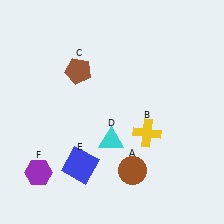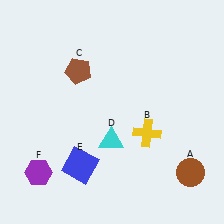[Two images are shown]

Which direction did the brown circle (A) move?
The brown circle (A) moved right.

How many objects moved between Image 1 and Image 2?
1 object moved between the two images.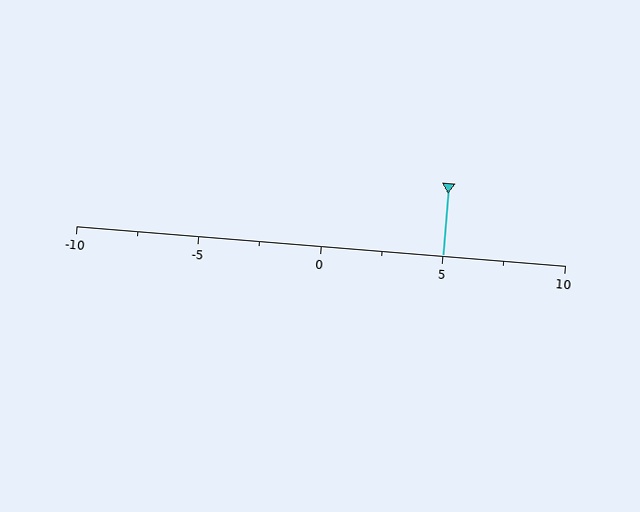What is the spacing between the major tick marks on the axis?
The major ticks are spaced 5 apart.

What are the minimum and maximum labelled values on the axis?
The axis runs from -10 to 10.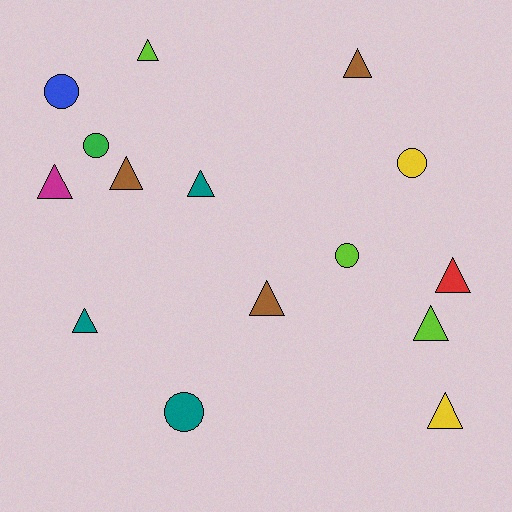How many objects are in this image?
There are 15 objects.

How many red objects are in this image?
There is 1 red object.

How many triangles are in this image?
There are 10 triangles.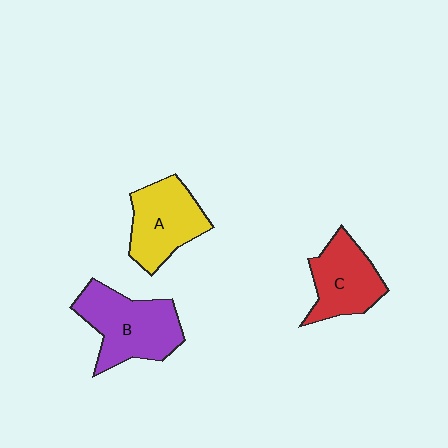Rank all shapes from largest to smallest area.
From largest to smallest: B (purple), A (yellow), C (red).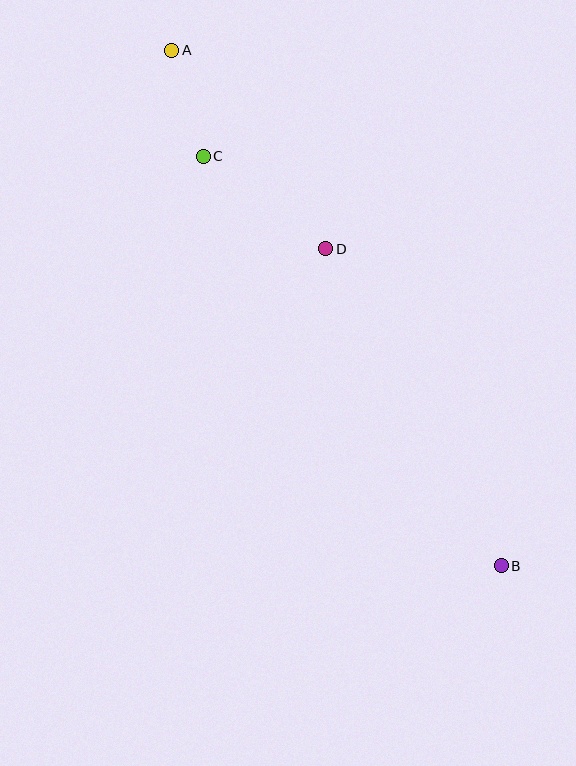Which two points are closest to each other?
Points A and C are closest to each other.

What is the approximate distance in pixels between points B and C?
The distance between B and C is approximately 506 pixels.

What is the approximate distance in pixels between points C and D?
The distance between C and D is approximately 153 pixels.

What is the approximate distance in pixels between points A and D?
The distance between A and D is approximately 252 pixels.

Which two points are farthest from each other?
Points A and B are farthest from each other.